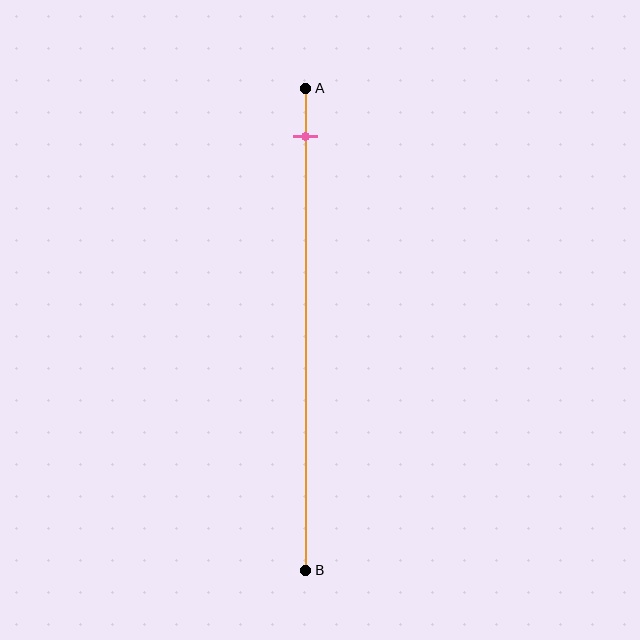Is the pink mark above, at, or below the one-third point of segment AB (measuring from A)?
The pink mark is above the one-third point of segment AB.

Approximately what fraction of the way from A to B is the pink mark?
The pink mark is approximately 10% of the way from A to B.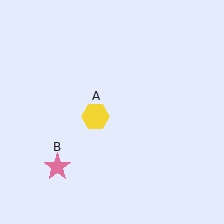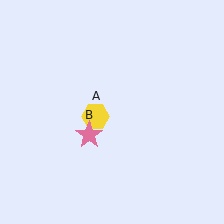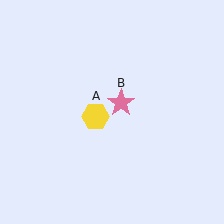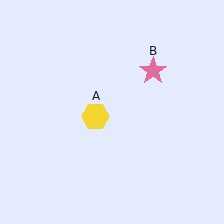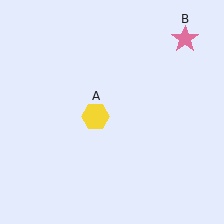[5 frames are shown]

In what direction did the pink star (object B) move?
The pink star (object B) moved up and to the right.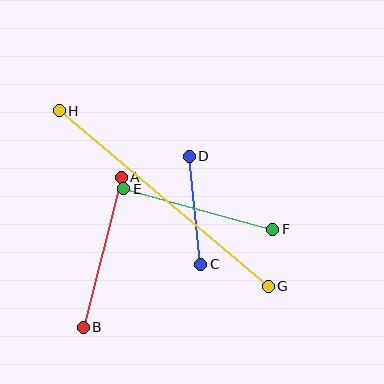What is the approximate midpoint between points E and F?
The midpoint is at approximately (198, 209) pixels.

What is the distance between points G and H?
The distance is approximately 273 pixels.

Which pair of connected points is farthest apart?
Points G and H are farthest apart.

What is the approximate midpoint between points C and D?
The midpoint is at approximately (195, 210) pixels.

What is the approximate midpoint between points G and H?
The midpoint is at approximately (164, 198) pixels.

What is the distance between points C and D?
The distance is approximately 109 pixels.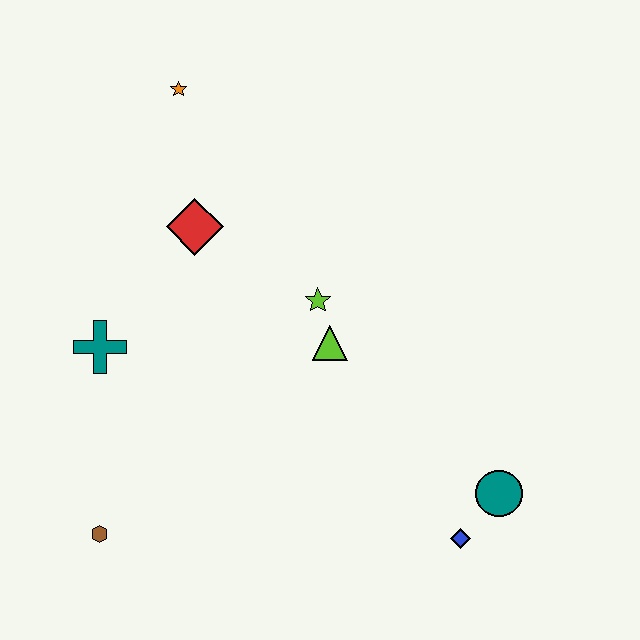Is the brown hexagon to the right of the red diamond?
No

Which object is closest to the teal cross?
The red diamond is closest to the teal cross.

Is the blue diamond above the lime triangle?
No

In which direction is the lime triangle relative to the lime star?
The lime triangle is below the lime star.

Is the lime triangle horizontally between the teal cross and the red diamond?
No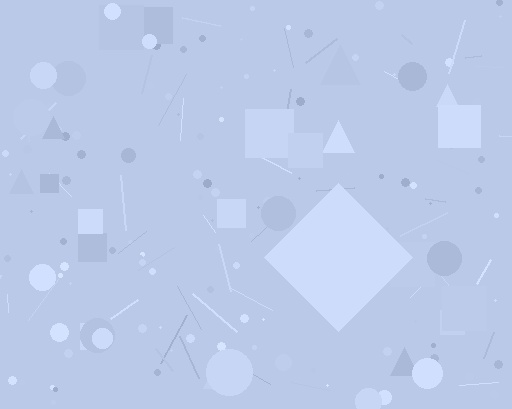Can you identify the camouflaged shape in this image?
The camouflaged shape is a diamond.